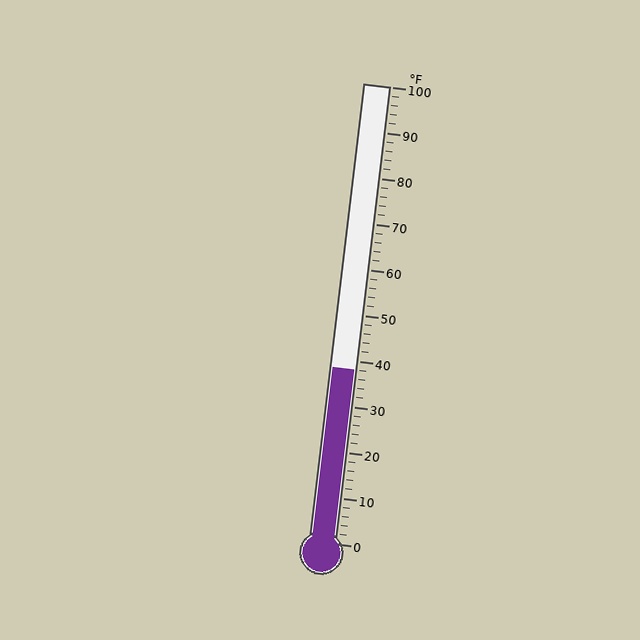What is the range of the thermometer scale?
The thermometer scale ranges from 0°F to 100°F.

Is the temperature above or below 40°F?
The temperature is below 40°F.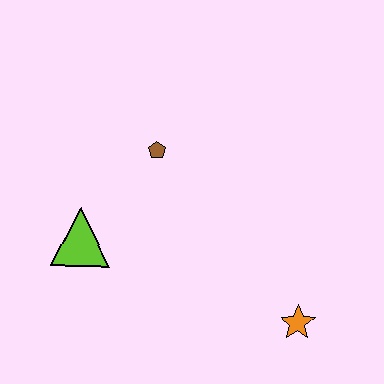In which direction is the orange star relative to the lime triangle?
The orange star is to the right of the lime triangle.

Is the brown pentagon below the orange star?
No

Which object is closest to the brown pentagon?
The lime triangle is closest to the brown pentagon.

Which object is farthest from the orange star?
The lime triangle is farthest from the orange star.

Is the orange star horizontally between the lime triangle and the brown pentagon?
No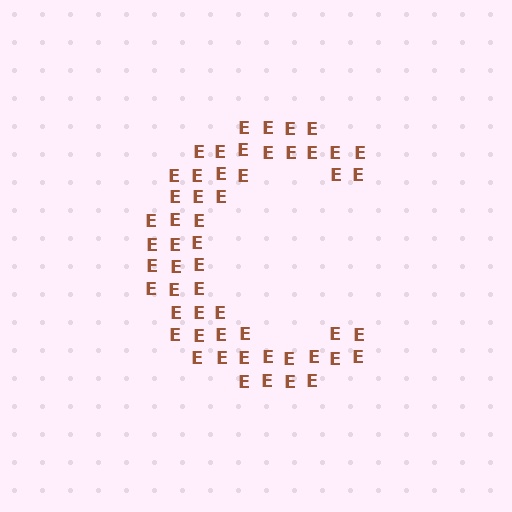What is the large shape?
The large shape is the letter C.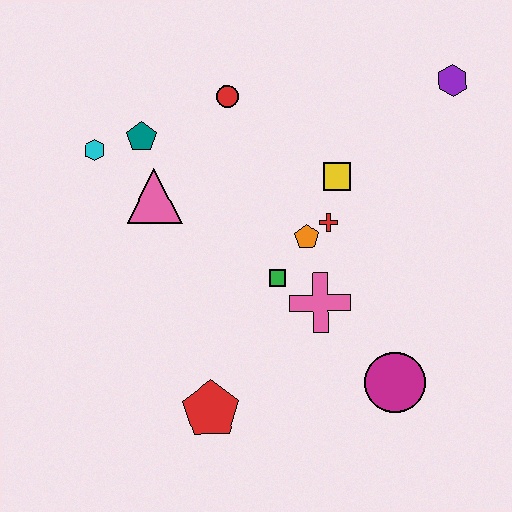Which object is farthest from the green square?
The purple hexagon is farthest from the green square.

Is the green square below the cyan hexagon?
Yes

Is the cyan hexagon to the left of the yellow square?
Yes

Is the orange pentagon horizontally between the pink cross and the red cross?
No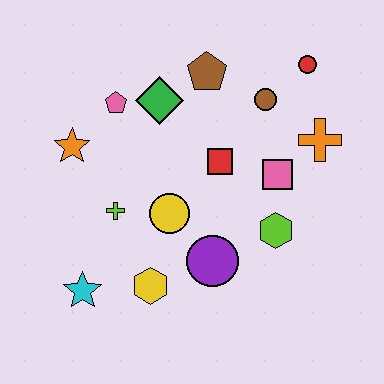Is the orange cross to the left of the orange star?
No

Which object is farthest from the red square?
The cyan star is farthest from the red square.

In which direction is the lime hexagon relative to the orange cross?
The lime hexagon is below the orange cross.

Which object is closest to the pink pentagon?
The green diamond is closest to the pink pentagon.